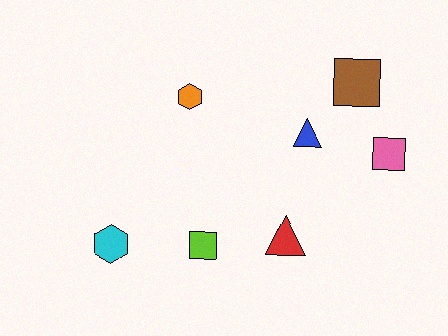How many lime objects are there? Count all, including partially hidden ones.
There is 1 lime object.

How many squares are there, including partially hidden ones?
There are 3 squares.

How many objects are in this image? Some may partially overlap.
There are 7 objects.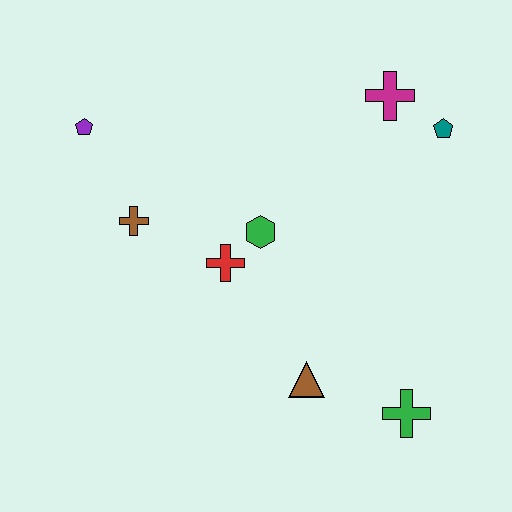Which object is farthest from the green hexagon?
The green cross is farthest from the green hexagon.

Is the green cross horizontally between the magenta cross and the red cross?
No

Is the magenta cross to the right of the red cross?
Yes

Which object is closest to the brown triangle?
The green cross is closest to the brown triangle.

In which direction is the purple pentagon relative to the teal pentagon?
The purple pentagon is to the left of the teal pentagon.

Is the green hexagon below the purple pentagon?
Yes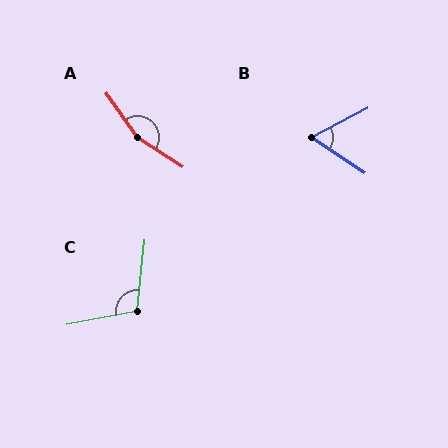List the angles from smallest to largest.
B (61°), C (107°), A (158°).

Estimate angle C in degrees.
Approximately 107 degrees.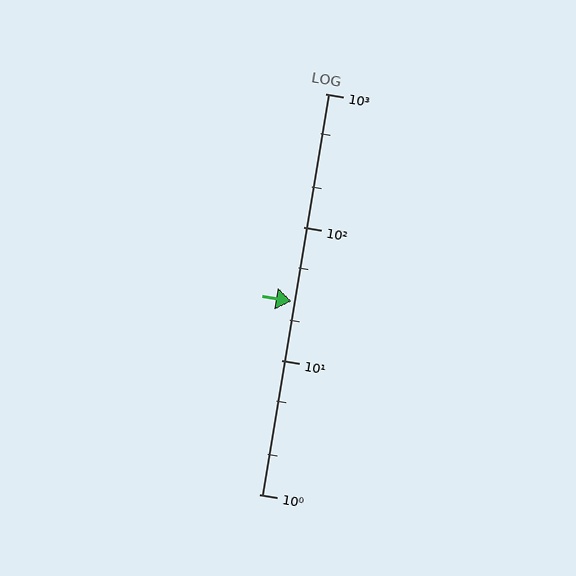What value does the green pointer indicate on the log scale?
The pointer indicates approximately 28.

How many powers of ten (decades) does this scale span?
The scale spans 3 decades, from 1 to 1000.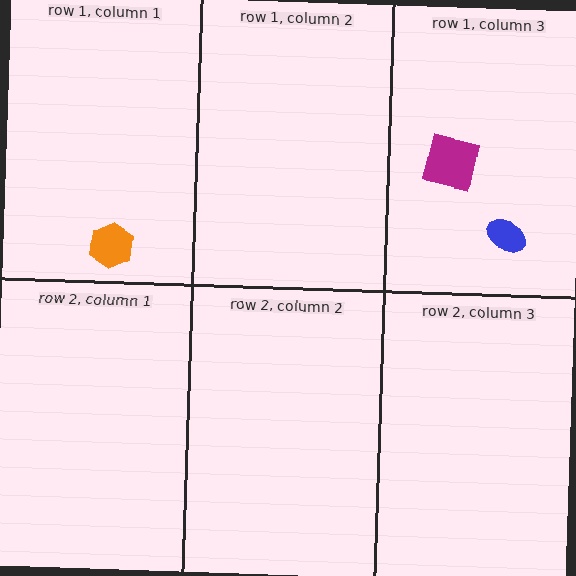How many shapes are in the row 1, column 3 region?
2.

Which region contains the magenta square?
The row 1, column 3 region.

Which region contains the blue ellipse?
The row 1, column 3 region.